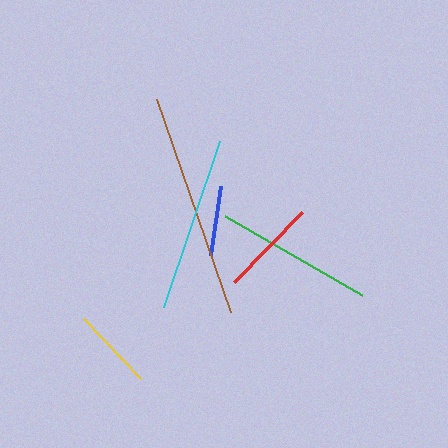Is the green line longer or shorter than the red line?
The green line is longer than the red line.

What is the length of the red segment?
The red segment is approximately 97 pixels long.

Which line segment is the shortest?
The blue line is the shortest at approximately 70 pixels.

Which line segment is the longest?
The brown line is the longest at approximately 225 pixels.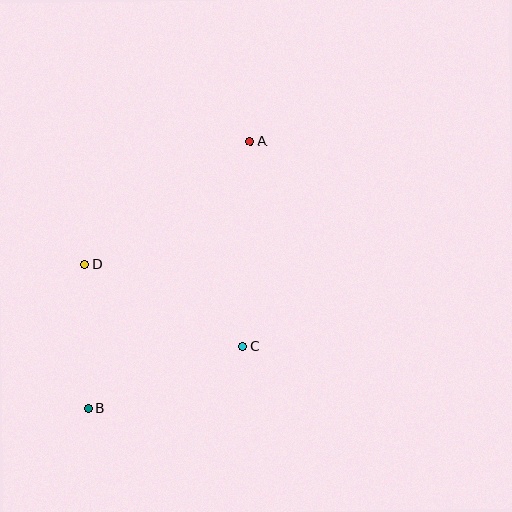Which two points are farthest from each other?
Points A and B are farthest from each other.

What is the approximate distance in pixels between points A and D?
The distance between A and D is approximately 206 pixels.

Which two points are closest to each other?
Points B and D are closest to each other.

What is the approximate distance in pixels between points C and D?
The distance between C and D is approximately 178 pixels.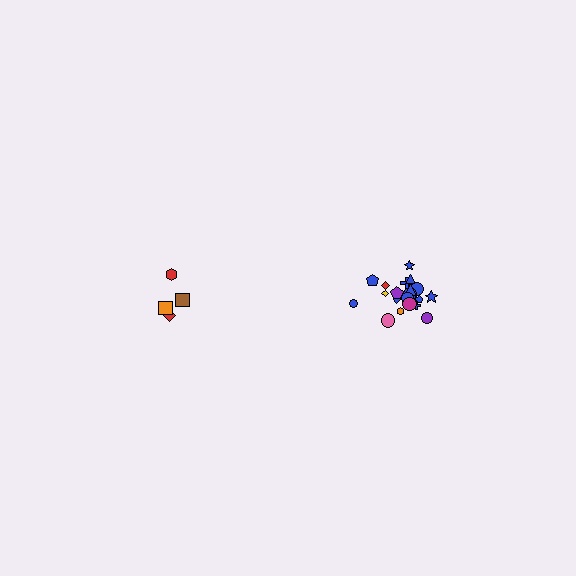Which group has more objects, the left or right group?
The right group.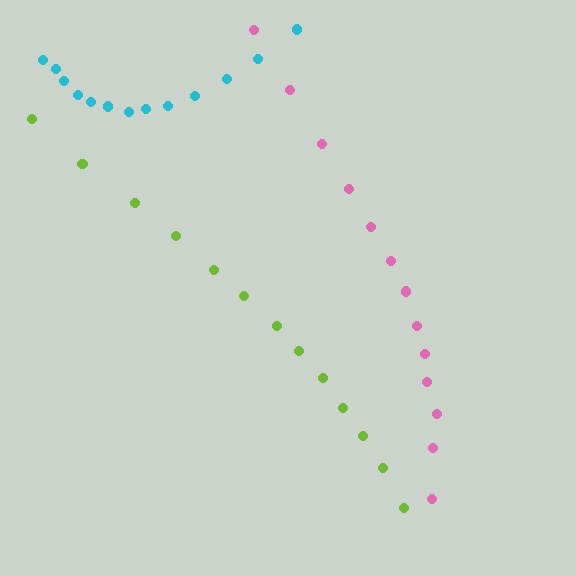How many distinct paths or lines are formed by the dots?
There are 3 distinct paths.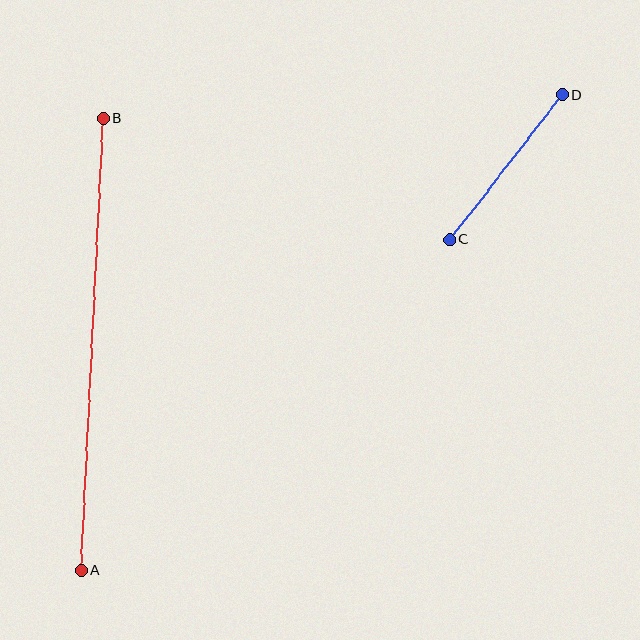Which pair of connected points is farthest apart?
Points A and B are farthest apart.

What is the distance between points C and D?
The distance is approximately 183 pixels.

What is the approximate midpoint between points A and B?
The midpoint is at approximately (92, 344) pixels.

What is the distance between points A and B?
The distance is approximately 453 pixels.